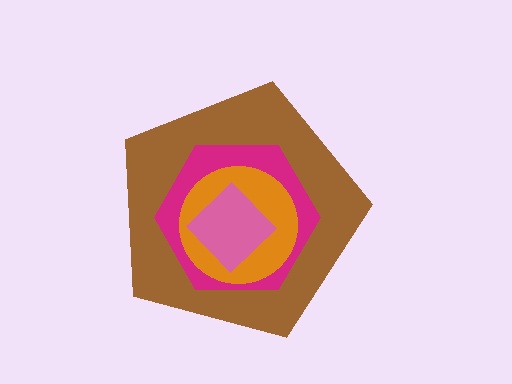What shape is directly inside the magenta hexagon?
The orange circle.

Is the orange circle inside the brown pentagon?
Yes.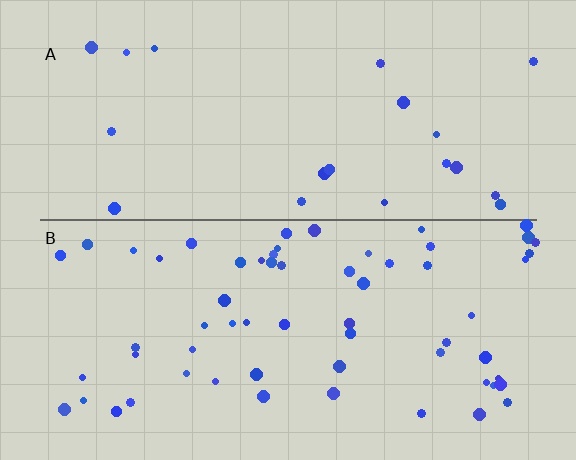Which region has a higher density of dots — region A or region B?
B (the bottom).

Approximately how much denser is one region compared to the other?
Approximately 3.0× — region B over region A.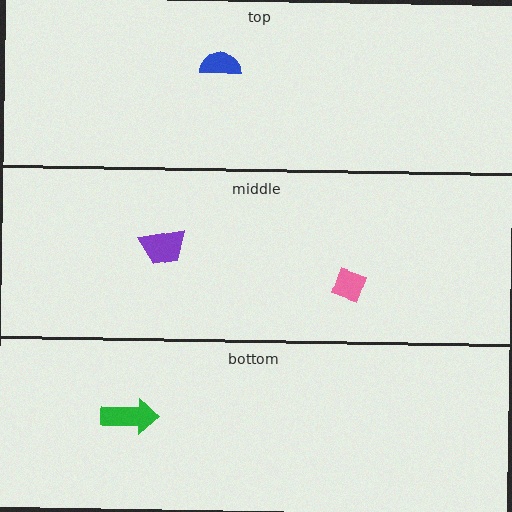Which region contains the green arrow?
The bottom region.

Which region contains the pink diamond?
The middle region.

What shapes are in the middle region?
The purple trapezoid, the pink diamond.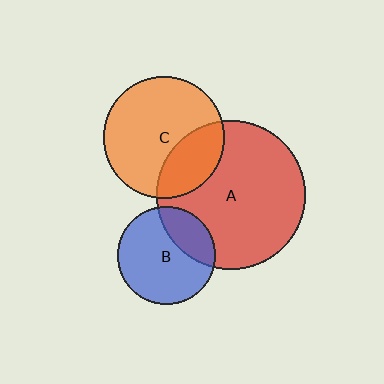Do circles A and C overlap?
Yes.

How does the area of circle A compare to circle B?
Approximately 2.3 times.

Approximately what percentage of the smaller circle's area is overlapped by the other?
Approximately 30%.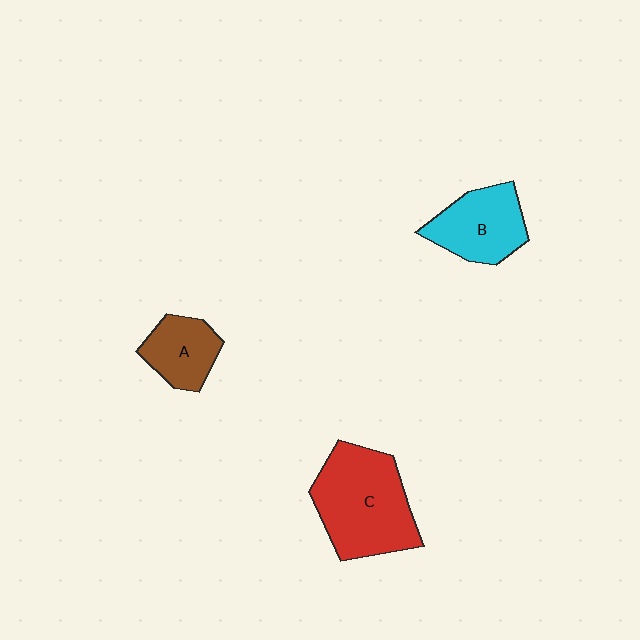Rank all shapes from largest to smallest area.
From largest to smallest: C (red), B (cyan), A (brown).